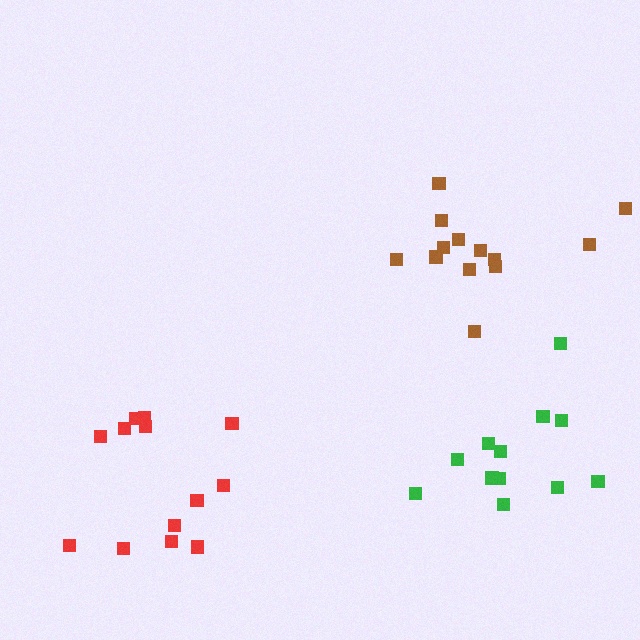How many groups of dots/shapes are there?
There are 3 groups.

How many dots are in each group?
Group 1: 13 dots, Group 2: 13 dots, Group 3: 13 dots (39 total).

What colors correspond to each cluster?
The clusters are colored: green, brown, red.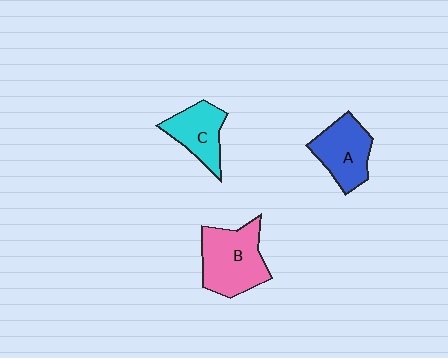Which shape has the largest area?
Shape B (pink).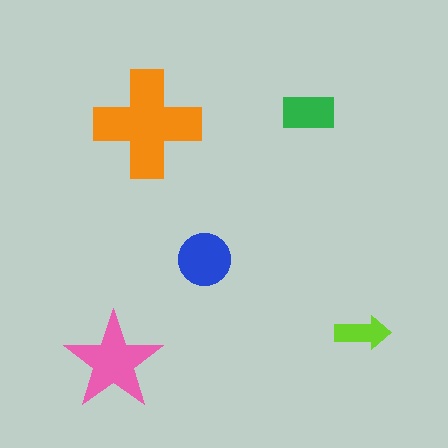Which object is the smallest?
The lime arrow.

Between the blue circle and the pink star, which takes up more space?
The pink star.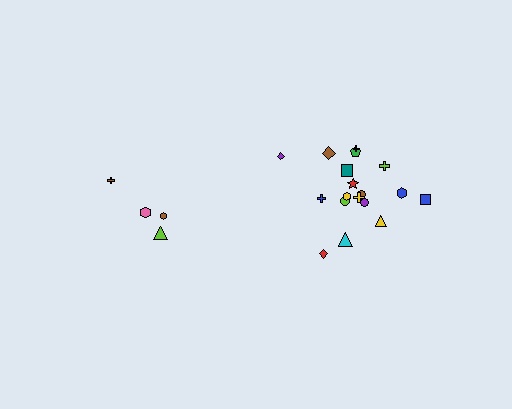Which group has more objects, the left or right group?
The right group.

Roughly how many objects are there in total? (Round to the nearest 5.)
Roughly 20 objects in total.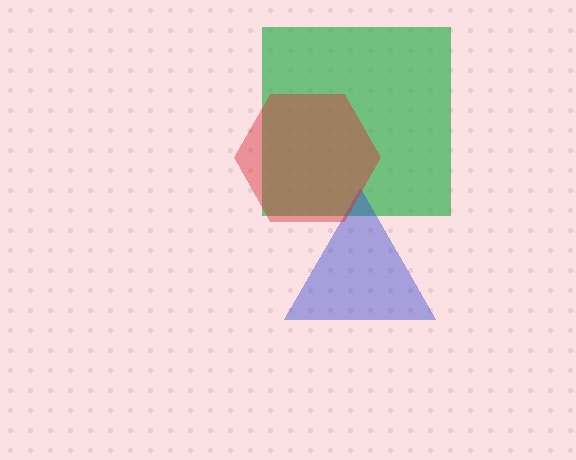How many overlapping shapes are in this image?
There are 3 overlapping shapes in the image.